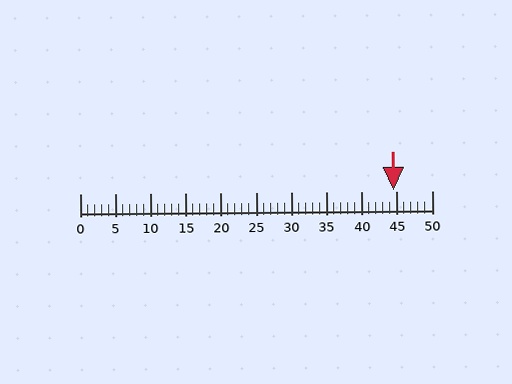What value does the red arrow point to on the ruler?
The red arrow points to approximately 45.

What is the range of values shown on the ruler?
The ruler shows values from 0 to 50.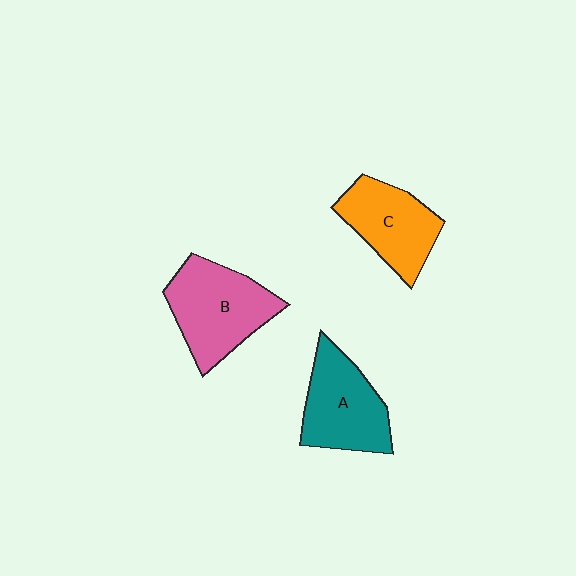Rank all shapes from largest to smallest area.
From largest to smallest: B (pink), A (teal), C (orange).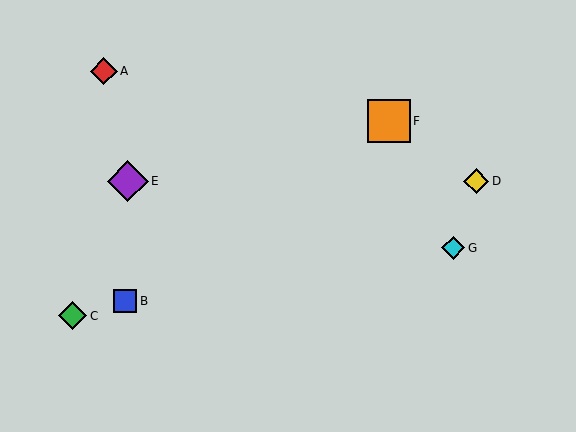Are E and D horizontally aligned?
Yes, both are at y≈181.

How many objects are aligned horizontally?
2 objects (D, E) are aligned horizontally.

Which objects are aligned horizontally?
Objects D, E are aligned horizontally.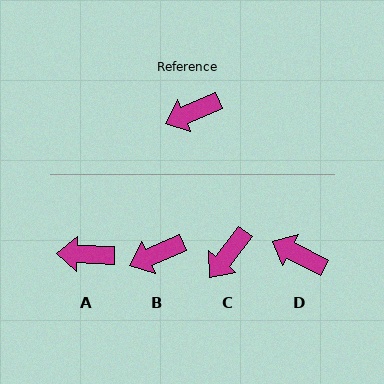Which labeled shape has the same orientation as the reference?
B.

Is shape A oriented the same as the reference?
No, it is off by about 25 degrees.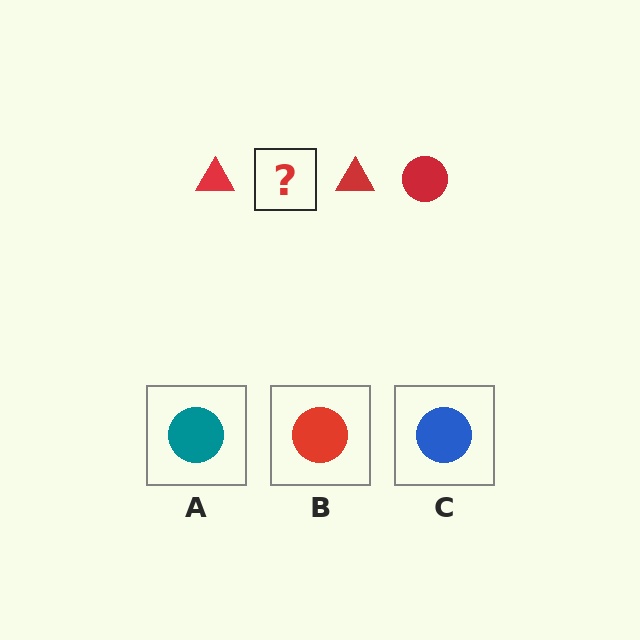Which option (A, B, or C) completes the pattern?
B.